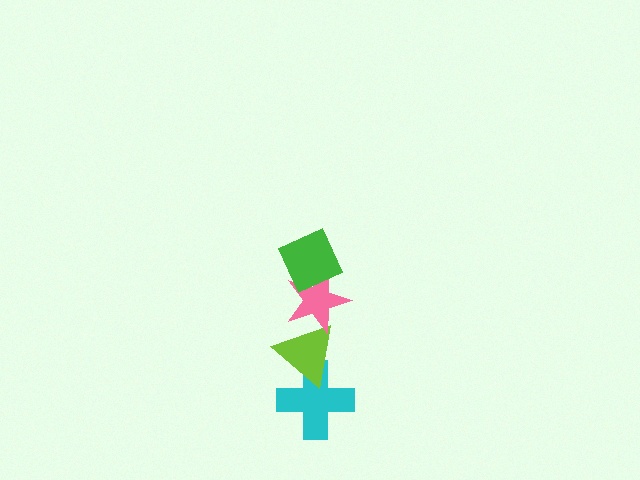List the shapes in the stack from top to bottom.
From top to bottom: the green diamond, the pink star, the lime triangle, the cyan cross.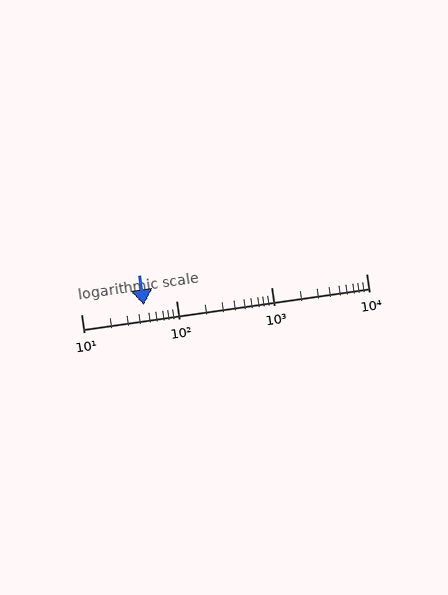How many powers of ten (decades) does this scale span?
The scale spans 3 decades, from 10 to 10000.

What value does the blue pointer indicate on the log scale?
The pointer indicates approximately 46.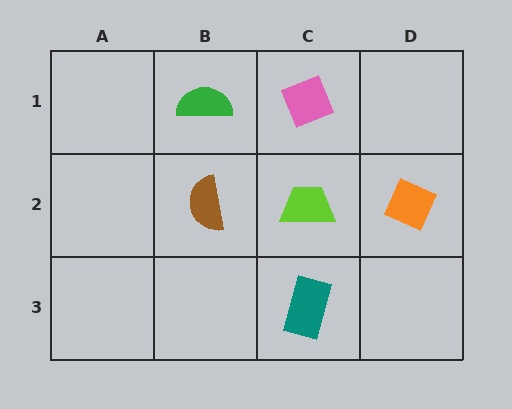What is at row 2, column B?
A brown semicircle.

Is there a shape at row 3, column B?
No, that cell is empty.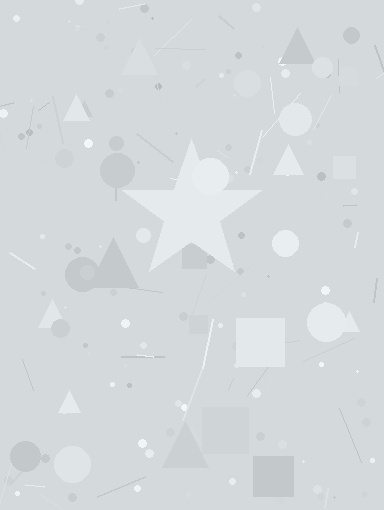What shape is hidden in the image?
A star is hidden in the image.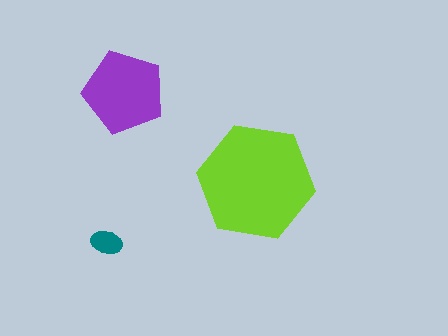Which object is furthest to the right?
The lime hexagon is rightmost.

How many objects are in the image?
There are 3 objects in the image.